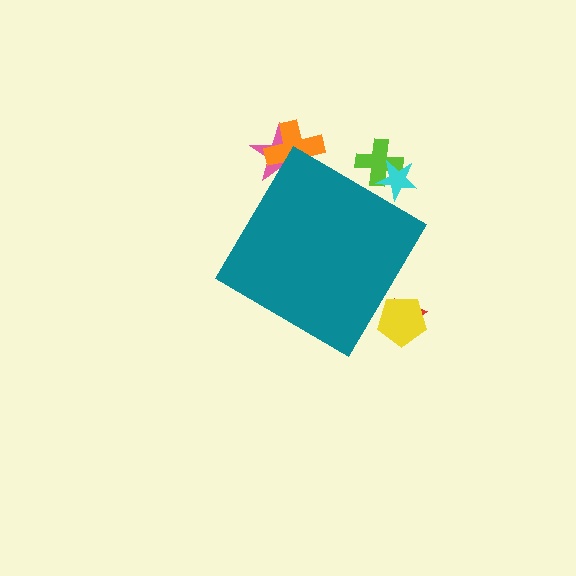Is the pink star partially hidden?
Yes, the pink star is partially hidden behind the teal diamond.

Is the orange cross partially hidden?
Yes, the orange cross is partially hidden behind the teal diamond.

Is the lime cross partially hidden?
Yes, the lime cross is partially hidden behind the teal diamond.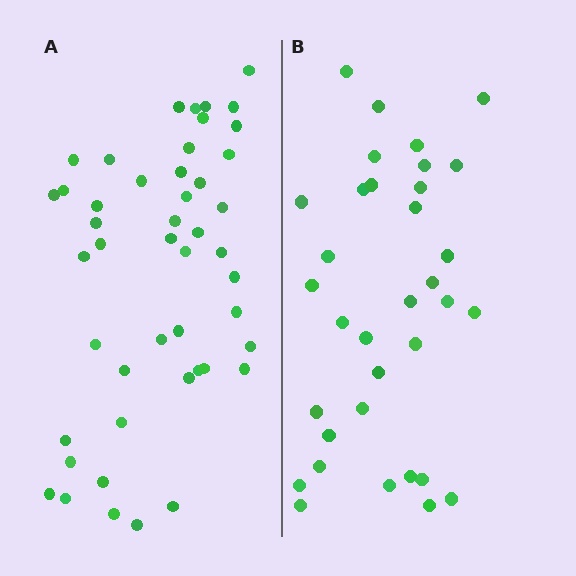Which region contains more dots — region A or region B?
Region A (the left region) has more dots.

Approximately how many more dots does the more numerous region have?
Region A has approximately 15 more dots than region B.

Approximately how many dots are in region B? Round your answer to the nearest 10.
About 30 dots. (The exact count is 34, which rounds to 30.)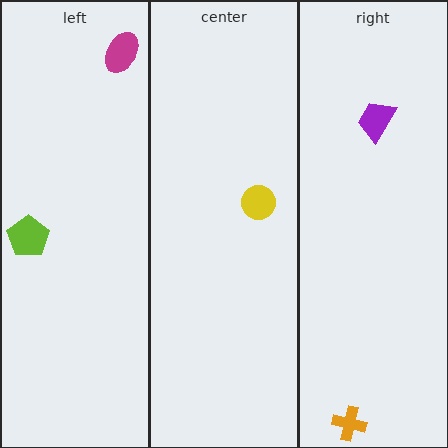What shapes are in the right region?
The purple trapezoid, the orange cross.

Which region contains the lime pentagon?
The left region.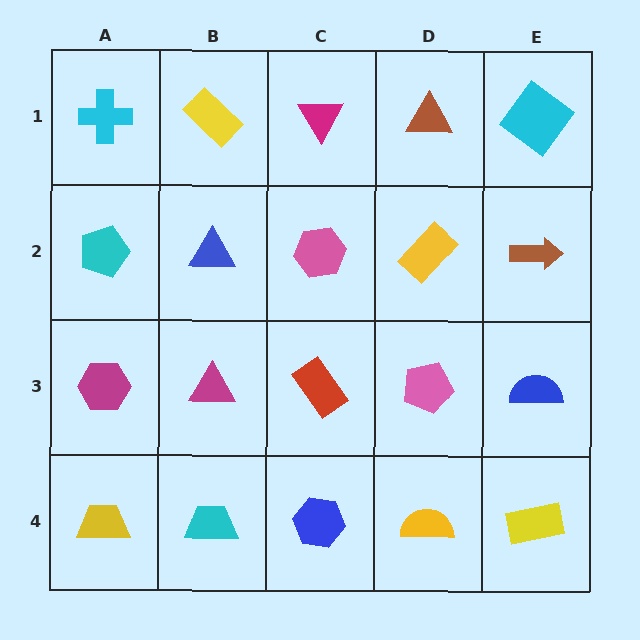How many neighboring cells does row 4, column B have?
3.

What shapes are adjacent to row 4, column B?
A magenta triangle (row 3, column B), a yellow trapezoid (row 4, column A), a blue hexagon (row 4, column C).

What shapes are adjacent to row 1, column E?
A brown arrow (row 2, column E), a brown triangle (row 1, column D).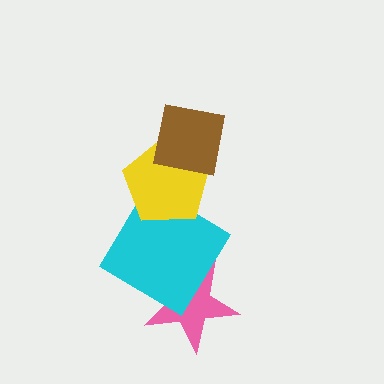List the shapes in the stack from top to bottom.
From top to bottom: the brown square, the yellow pentagon, the cyan diamond, the pink star.